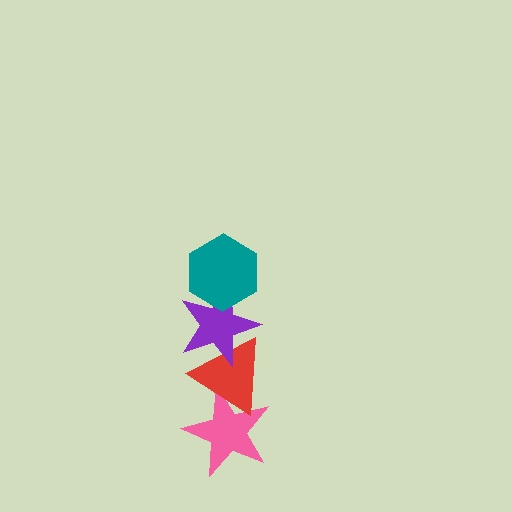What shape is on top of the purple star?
The teal hexagon is on top of the purple star.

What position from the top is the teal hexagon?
The teal hexagon is 1st from the top.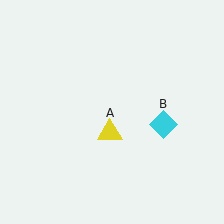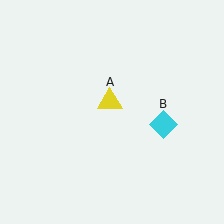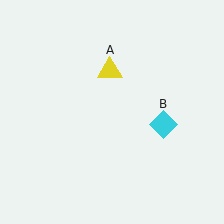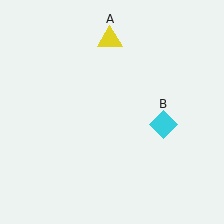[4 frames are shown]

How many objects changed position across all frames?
1 object changed position: yellow triangle (object A).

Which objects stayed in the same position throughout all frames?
Cyan diamond (object B) remained stationary.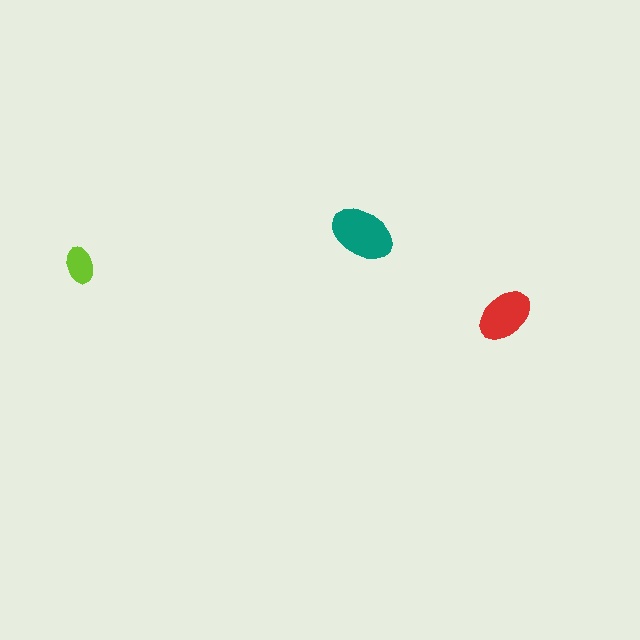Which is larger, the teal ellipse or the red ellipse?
The teal one.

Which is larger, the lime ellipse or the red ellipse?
The red one.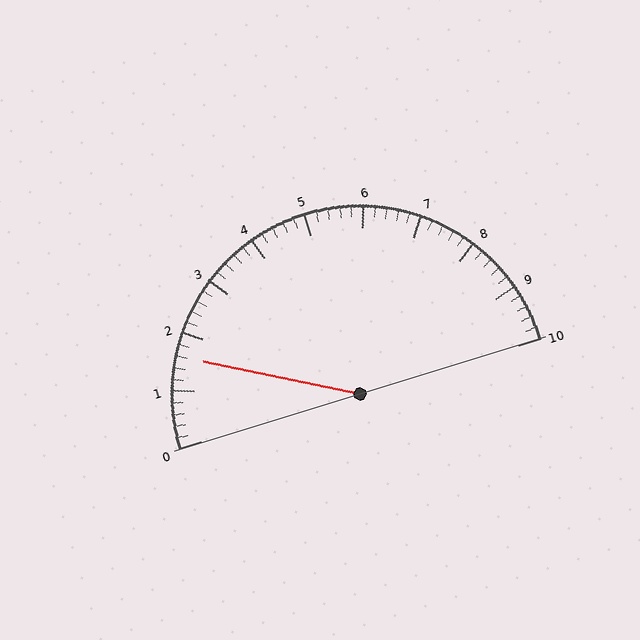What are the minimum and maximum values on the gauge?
The gauge ranges from 0 to 10.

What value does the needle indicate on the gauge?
The needle indicates approximately 1.6.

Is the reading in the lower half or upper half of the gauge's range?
The reading is in the lower half of the range (0 to 10).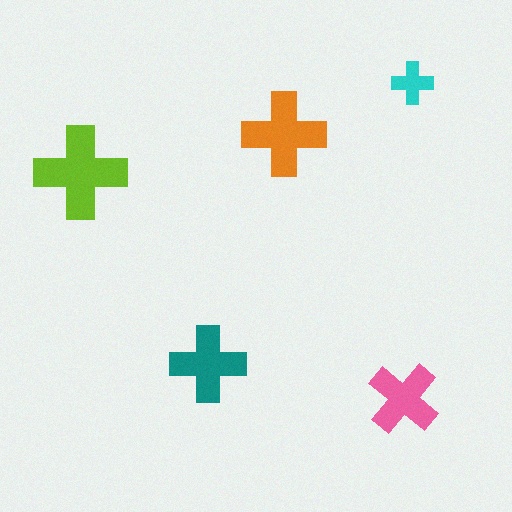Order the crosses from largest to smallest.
the lime one, the orange one, the teal one, the pink one, the cyan one.